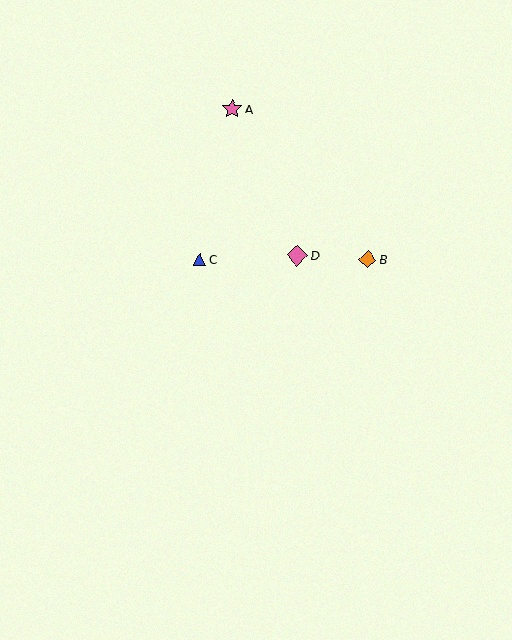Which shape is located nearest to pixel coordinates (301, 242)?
The pink diamond (labeled D) at (297, 255) is nearest to that location.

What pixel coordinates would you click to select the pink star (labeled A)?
Click at (232, 109) to select the pink star A.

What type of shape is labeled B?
Shape B is an orange diamond.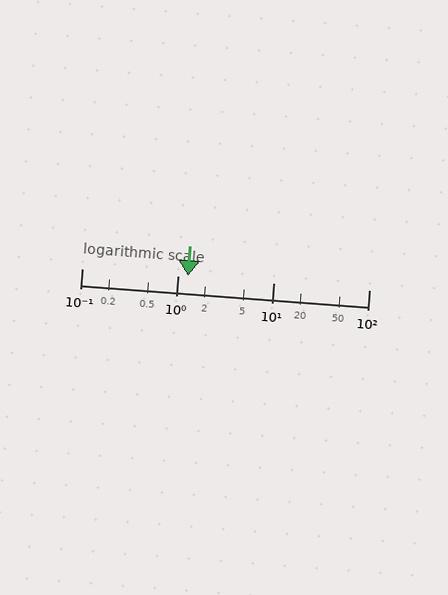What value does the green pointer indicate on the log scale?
The pointer indicates approximately 1.3.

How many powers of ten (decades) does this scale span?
The scale spans 3 decades, from 0.1 to 100.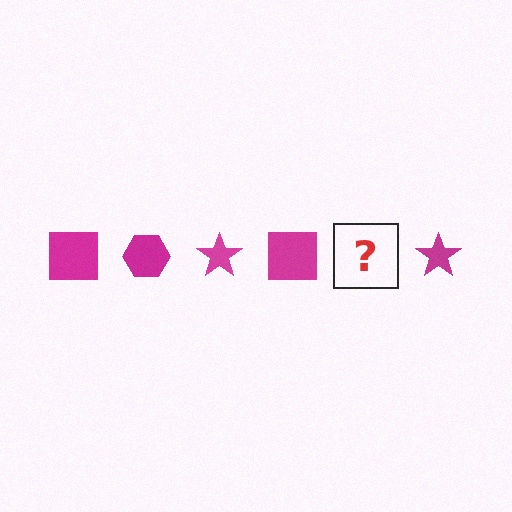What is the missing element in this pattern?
The missing element is a magenta hexagon.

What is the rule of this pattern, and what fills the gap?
The rule is that the pattern cycles through square, hexagon, star shapes in magenta. The gap should be filled with a magenta hexagon.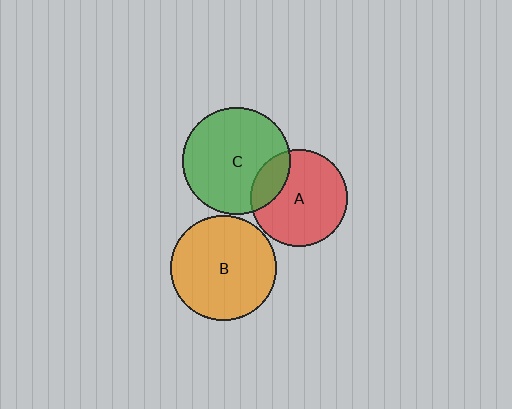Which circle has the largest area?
Circle C (green).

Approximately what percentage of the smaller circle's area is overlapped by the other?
Approximately 20%.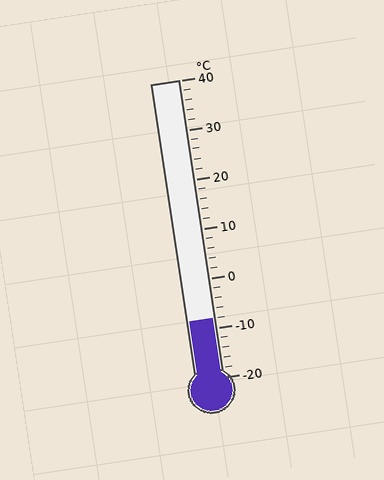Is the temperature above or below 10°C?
The temperature is below 10°C.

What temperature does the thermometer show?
The thermometer shows approximately -8°C.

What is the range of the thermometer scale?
The thermometer scale ranges from -20°C to 40°C.